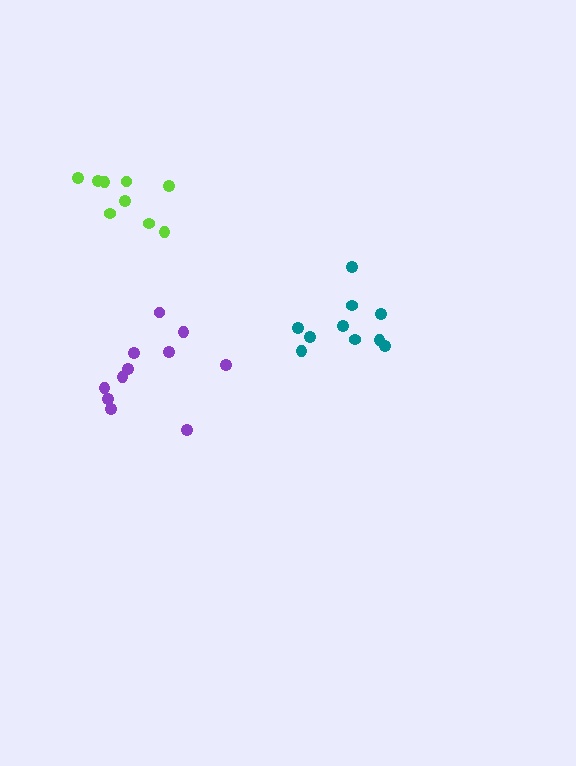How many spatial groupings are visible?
There are 3 spatial groupings.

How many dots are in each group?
Group 1: 11 dots, Group 2: 10 dots, Group 3: 9 dots (30 total).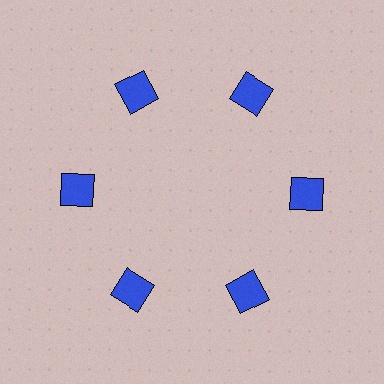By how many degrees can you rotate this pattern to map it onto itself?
The pattern maps onto itself every 60 degrees of rotation.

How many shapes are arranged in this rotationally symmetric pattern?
There are 6 shapes, arranged in 6 groups of 1.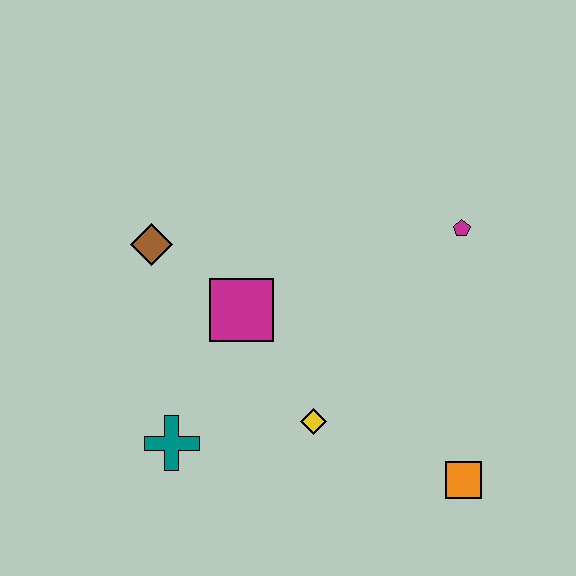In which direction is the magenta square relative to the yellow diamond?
The magenta square is above the yellow diamond.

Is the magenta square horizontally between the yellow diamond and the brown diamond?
Yes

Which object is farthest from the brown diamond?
The orange square is farthest from the brown diamond.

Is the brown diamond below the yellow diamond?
No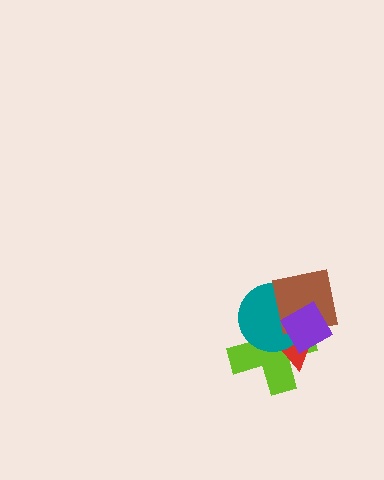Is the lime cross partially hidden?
Yes, it is partially covered by another shape.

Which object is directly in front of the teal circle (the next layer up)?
The brown square is directly in front of the teal circle.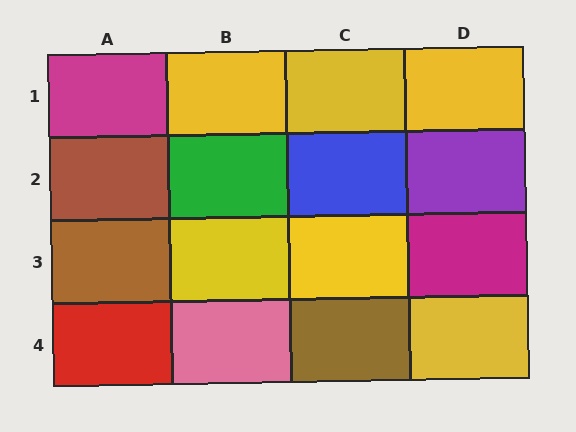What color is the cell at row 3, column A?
Brown.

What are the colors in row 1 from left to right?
Magenta, yellow, yellow, yellow.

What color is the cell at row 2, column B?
Green.